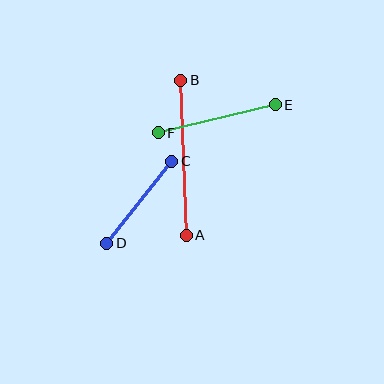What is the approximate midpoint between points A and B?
The midpoint is at approximately (183, 158) pixels.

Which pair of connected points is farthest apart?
Points A and B are farthest apart.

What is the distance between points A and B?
The distance is approximately 155 pixels.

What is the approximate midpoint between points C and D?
The midpoint is at approximately (139, 202) pixels.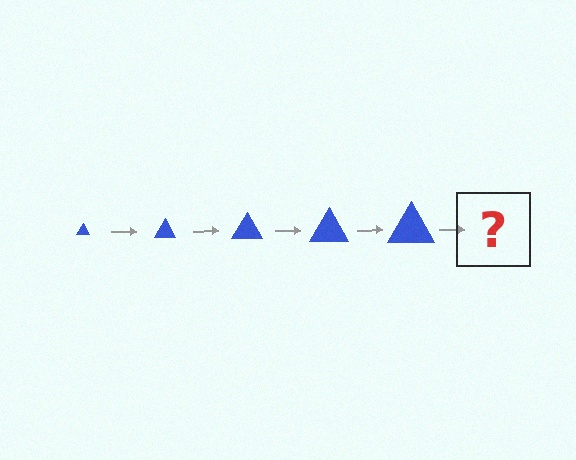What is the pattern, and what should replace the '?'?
The pattern is that the triangle gets progressively larger each step. The '?' should be a blue triangle, larger than the previous one.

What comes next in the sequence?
The next element should be a blue triangle, larger than the previous one.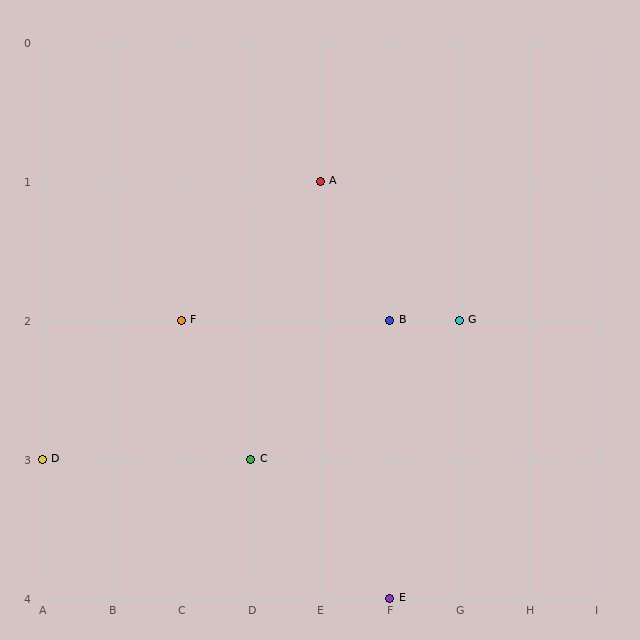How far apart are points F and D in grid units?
Points F and D are 2 columns and 1 row apart (about 2.2 grid units diagonally).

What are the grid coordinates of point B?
Point B is at grid coordinates (F, 2).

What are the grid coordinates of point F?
Point F is at grid coordinates (C, 2).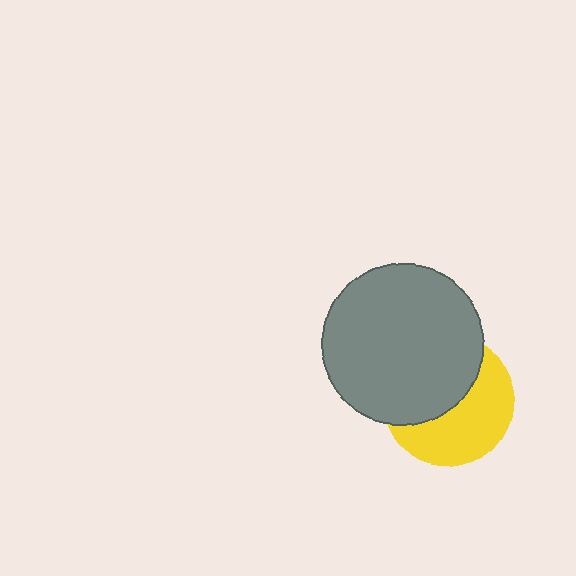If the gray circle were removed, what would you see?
You would see the complete yellow circle.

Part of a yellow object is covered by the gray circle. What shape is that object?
It is a circle.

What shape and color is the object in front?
The object in front is a gray circle.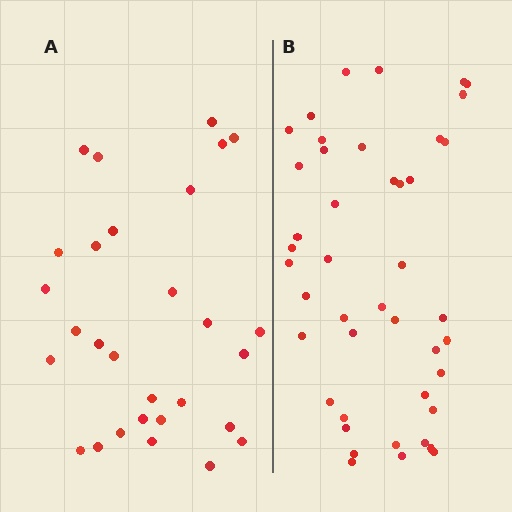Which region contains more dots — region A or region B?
Region B (the right region) has more dots.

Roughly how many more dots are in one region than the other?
Region B has approximately 15 more dots than region A.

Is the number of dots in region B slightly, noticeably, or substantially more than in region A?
Region B has substantially more. The ratio is roughly 1.5 to 1.